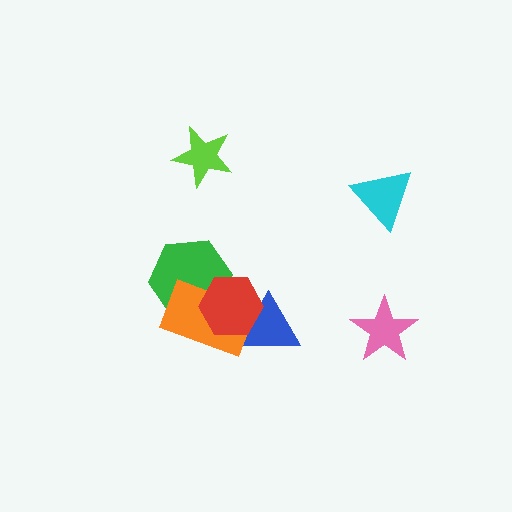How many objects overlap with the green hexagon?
2 objects overlap with the green hexagon.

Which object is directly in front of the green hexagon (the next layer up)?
The orange rectangle is directly in front of the green hexagon.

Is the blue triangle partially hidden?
Yes, it is partially covered by another shape.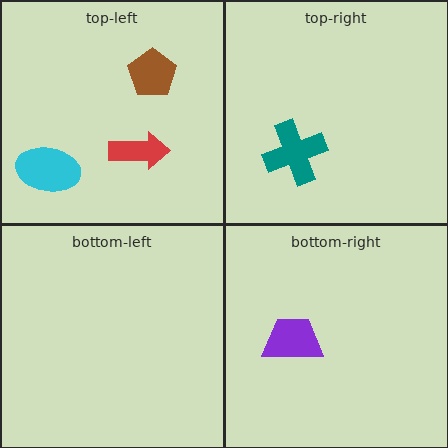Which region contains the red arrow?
The top-left region.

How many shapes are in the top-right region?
1.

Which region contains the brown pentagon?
The top-left region.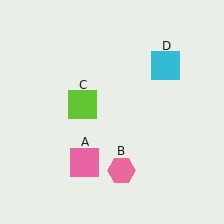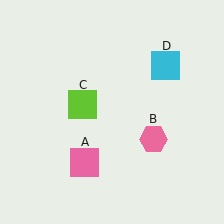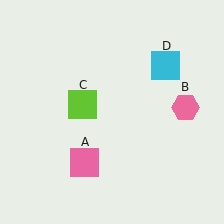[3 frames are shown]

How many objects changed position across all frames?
1 object changed position: pink hexagon (object B).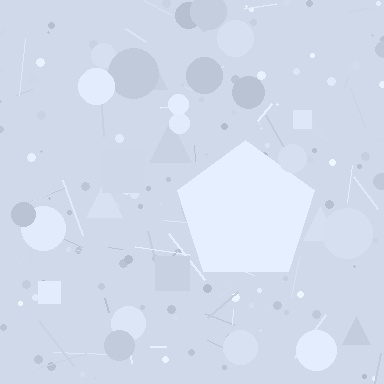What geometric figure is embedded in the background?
A pentagon is embedded in the background.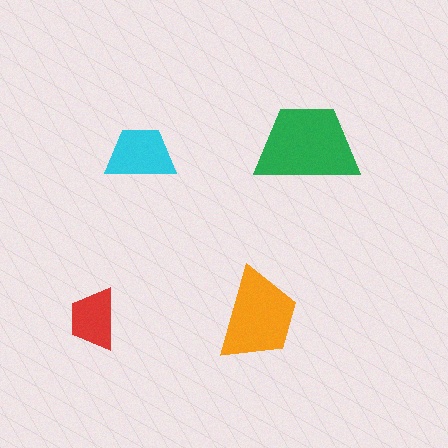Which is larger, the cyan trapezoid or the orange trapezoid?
The orange one.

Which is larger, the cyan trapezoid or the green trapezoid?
The green one.